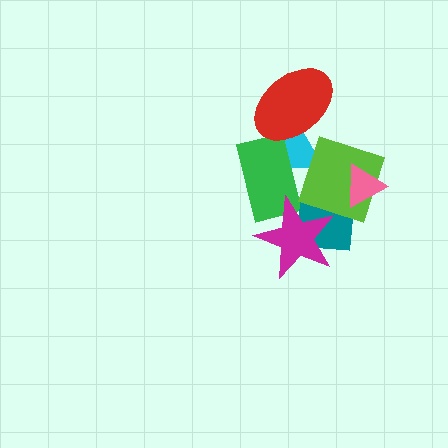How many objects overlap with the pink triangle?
1 object overlaps with the pink triangle.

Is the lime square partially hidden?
Yes, it is partially covered by another shape.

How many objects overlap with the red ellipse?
1 object overlaps with the red ellipse.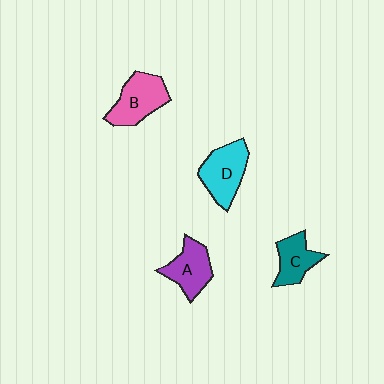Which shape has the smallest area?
Shape C (teal).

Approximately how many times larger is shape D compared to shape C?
Approximately 1.3 times.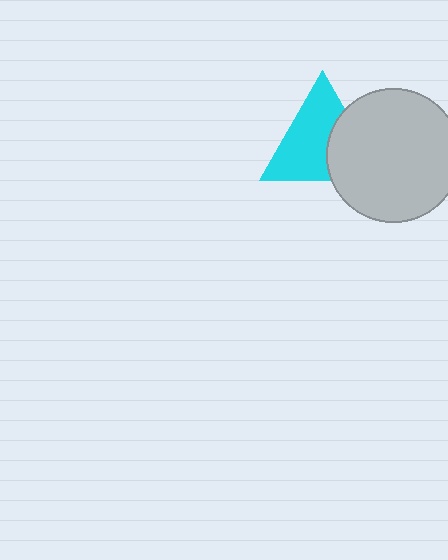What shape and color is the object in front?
The object in front is a light gray circle.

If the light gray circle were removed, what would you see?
You would see the complete cyan triangle.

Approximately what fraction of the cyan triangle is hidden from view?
Roughly 36% of the cyan triangle is hidden behind the light gray circle.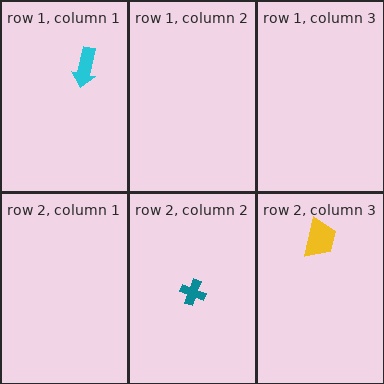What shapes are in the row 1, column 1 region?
The cyan arrow.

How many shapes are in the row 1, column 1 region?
1.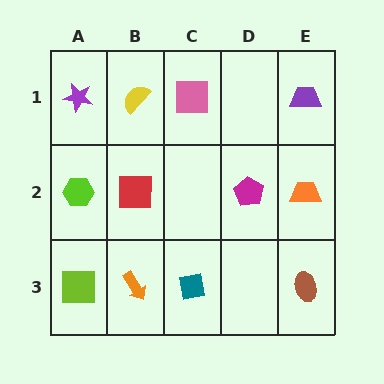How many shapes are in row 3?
4 shapes.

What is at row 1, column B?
A yellow semicircle.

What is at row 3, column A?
A lime square.